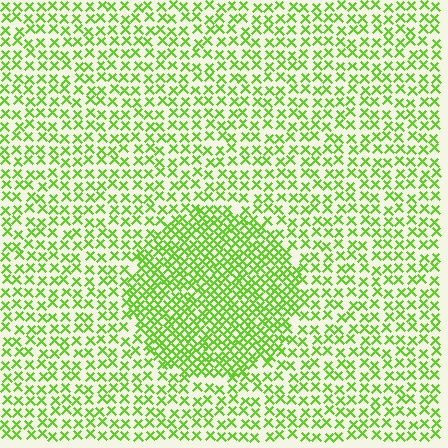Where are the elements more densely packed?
The elements are more densely packed inside the circle boundary.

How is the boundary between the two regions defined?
The boundary is defined by a change in element density (approximately 1.9x ratio). All elements are the same color, size, and shape.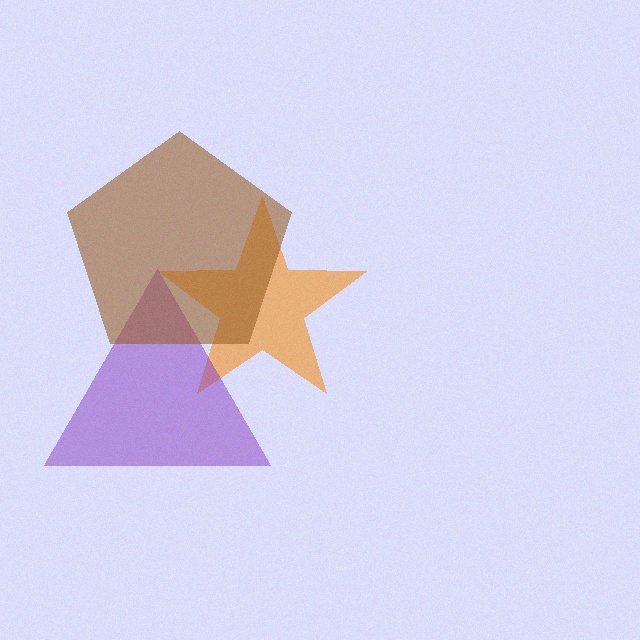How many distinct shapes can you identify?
There are 3 distinct shapes: an orange star, a purple triangle, a brown pentagon.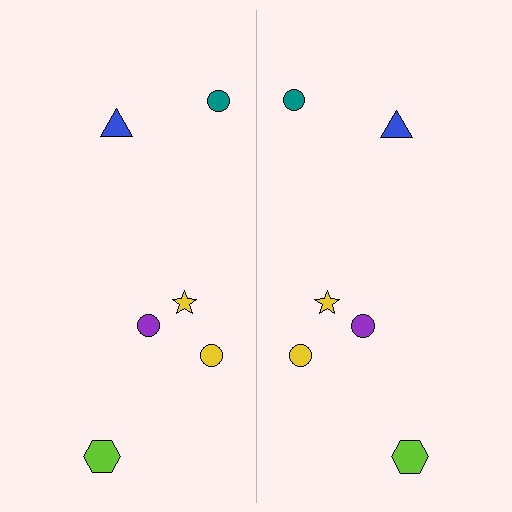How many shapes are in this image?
There are 12 shapes in this image.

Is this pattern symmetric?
Yes, this pattern has bilateral (reflection) symmetry.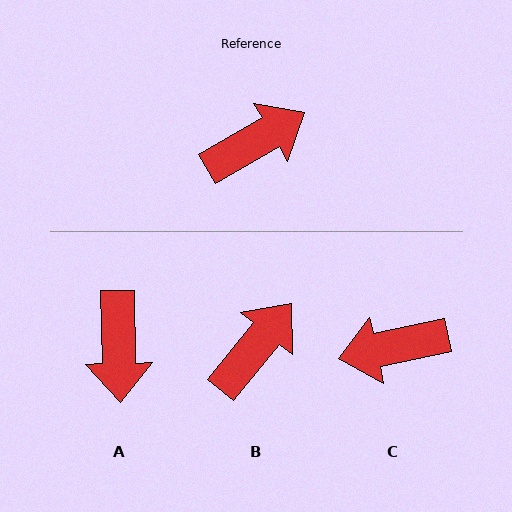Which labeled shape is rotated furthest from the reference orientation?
C, about 162 degrees away.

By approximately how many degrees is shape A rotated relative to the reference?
Approximately 119 degrees clockwise.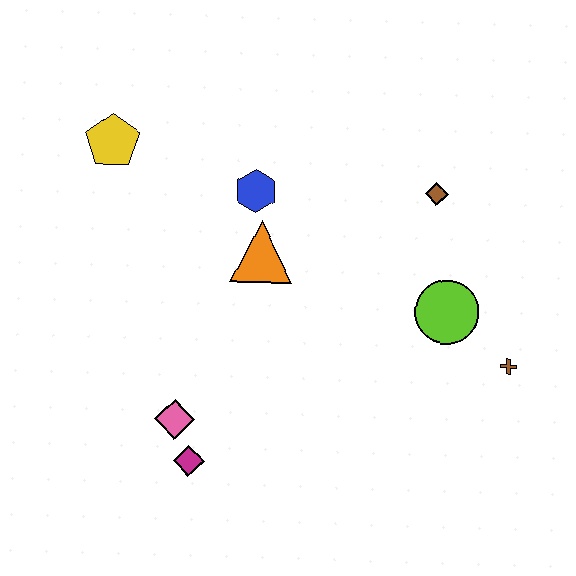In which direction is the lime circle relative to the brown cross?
The lime circle is to the left of the brown cross.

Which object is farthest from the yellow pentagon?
The brown cross is farthest from the yellow pentagon.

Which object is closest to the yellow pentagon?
The blue hexagon is closest to the yellow pentagon.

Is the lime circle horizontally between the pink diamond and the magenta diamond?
No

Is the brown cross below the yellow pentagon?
Yes